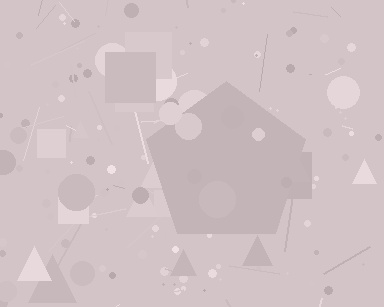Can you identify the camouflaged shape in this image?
The camouflaged shape is a pentagon.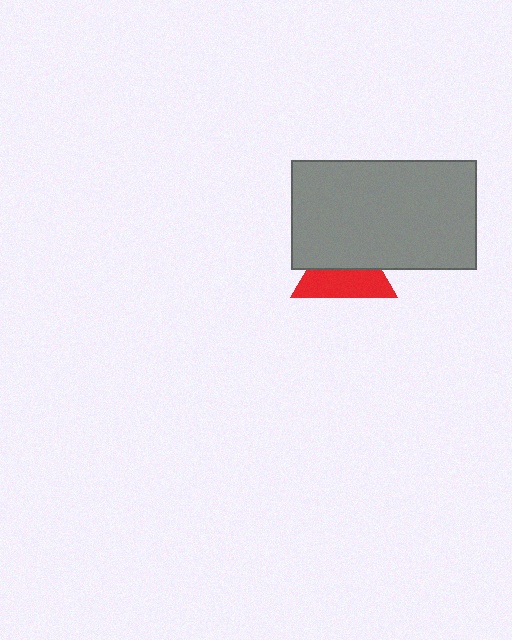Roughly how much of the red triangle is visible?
About half of it is visible (roughly 51%).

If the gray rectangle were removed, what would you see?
You would see the complete red triangle.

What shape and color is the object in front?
The object in front is a gray rectangle.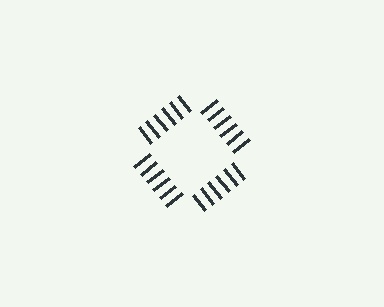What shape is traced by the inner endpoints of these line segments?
An illusory square — the line segments terminate on its edges but no continuous stroke is drawn.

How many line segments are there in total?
24 — 6 along each of the 4 edges.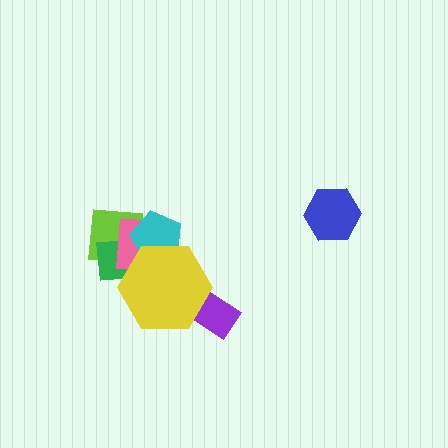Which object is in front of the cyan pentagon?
The yellow hexagon is in front of the cyan pentagon.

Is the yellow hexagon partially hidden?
No, no other shape covers it.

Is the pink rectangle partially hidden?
Yes, it is partially covered by another shape.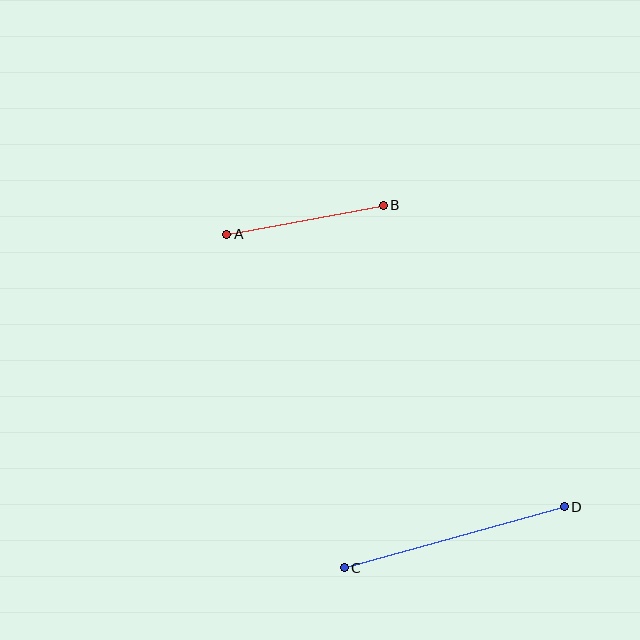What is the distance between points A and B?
The distance is approximately 159 pixels.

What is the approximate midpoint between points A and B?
The midpoint is at approximately (305, 220) pixels.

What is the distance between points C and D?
The distance is approximately 228 pixels.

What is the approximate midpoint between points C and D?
The midpoint is at approximately (454, 537) pixels.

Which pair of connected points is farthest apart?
Points C and D are farthest apart.